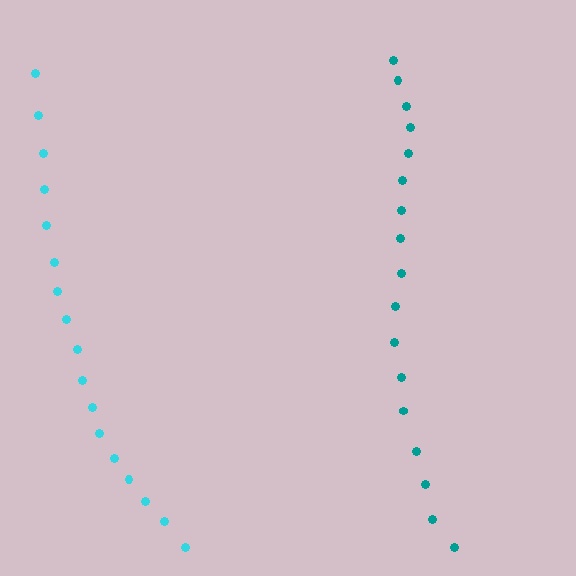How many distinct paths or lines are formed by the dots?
There are 2 distinct paths.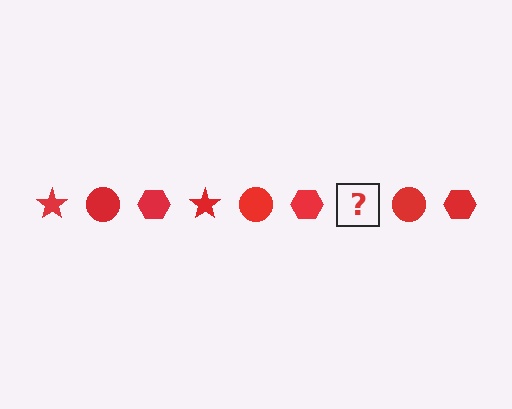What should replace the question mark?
The question mark should be replaced with a red star.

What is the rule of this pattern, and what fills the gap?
The rule is that the pattern cycles through star, circle, hexagon shapes in red. The gap should be filled with a red star.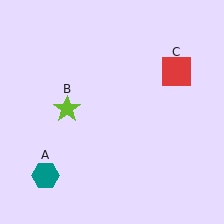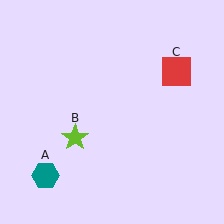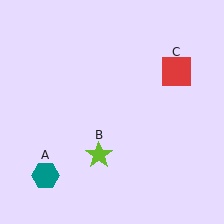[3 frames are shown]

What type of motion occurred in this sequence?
The lime star (object B) rotated counterclockwise around the center of the scene.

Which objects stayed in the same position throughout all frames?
Teal hexagon (object A) and red square (object C) remained stationary.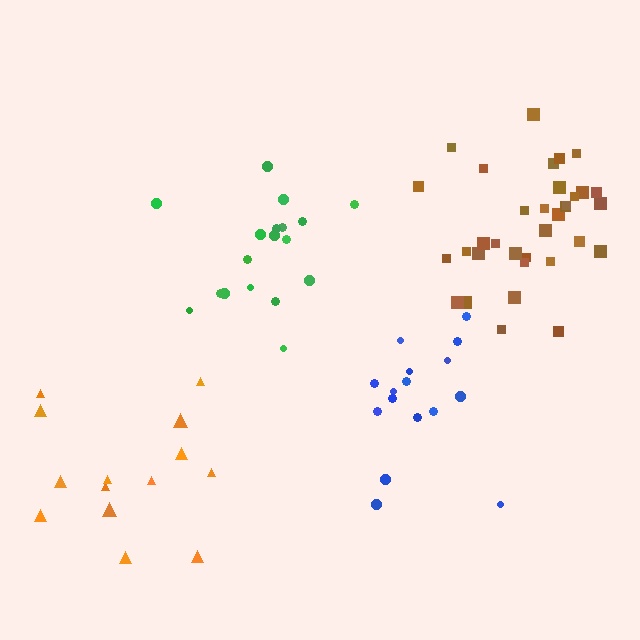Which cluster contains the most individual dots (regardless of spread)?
Brown (34).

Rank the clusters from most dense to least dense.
brown, blue, green, orange.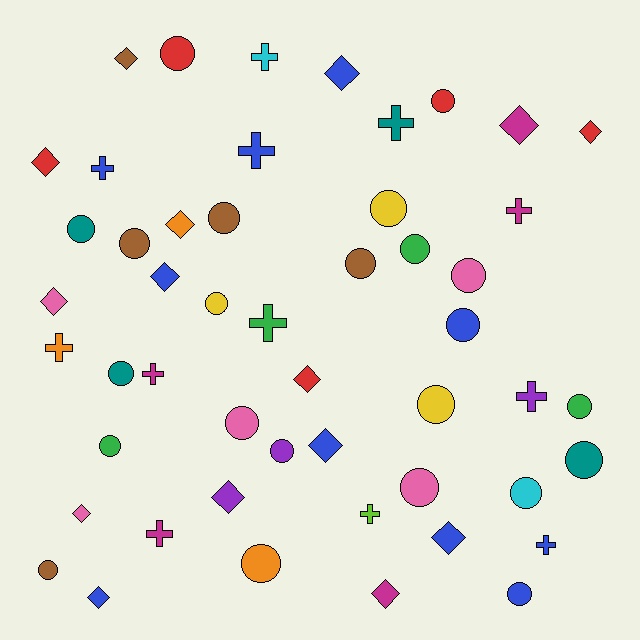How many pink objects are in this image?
There are 5 pink objects.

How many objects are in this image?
There are 50 objects.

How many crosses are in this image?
There are 12 crosses.